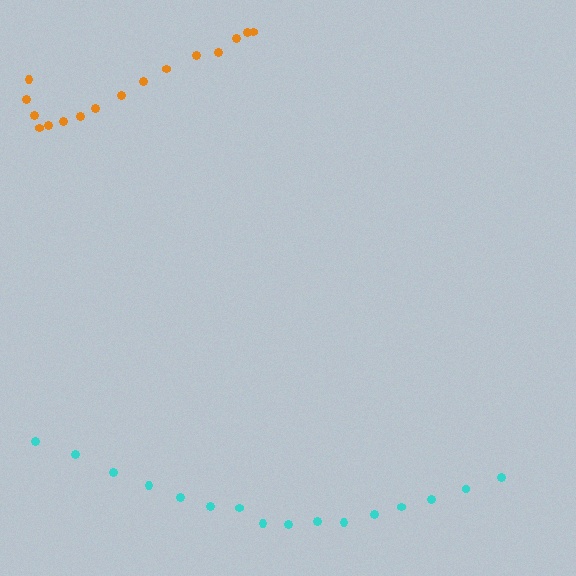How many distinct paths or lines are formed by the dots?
There are 2 distinct paths.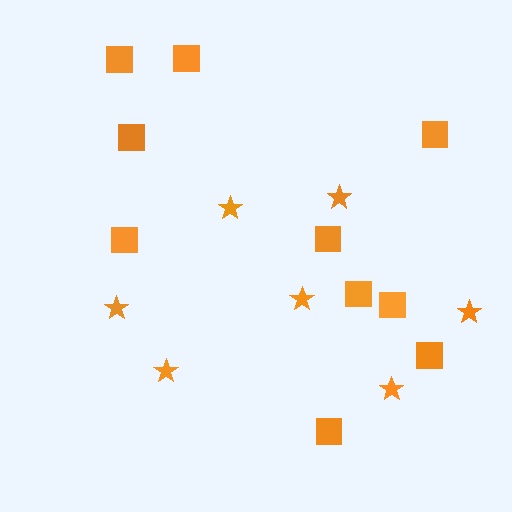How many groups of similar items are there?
There are 2 groups: one group of stars (7) and one group of squares (10).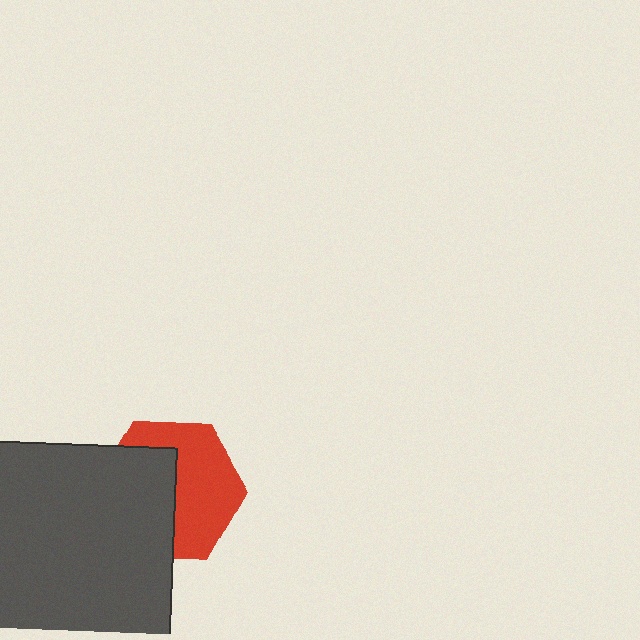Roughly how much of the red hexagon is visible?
About half of it is visible (roughly 53%).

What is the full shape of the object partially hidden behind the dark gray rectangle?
The partially hidden object is a red hexagon.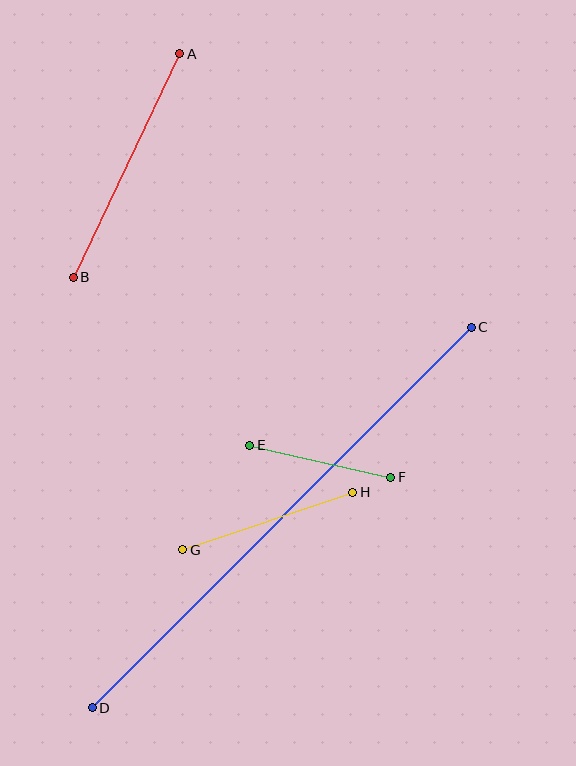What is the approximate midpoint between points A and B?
The midpoint is at approximately (126, 166) pixels.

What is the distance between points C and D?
The distance is approximately 537 pixels.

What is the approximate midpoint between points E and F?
The midpoint is at approximately (320, 461) pixels.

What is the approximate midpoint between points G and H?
The midpoint is at approximately (268, 521) pixels.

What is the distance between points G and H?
The distance is approximately 179 pixels.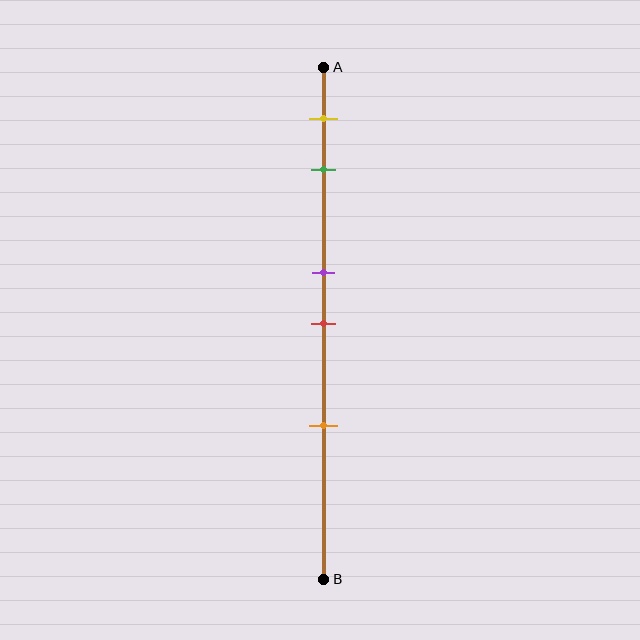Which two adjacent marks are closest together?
The purple and red marks are the closest adjacent pair.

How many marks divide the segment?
There are 5 marks dividing the segment.